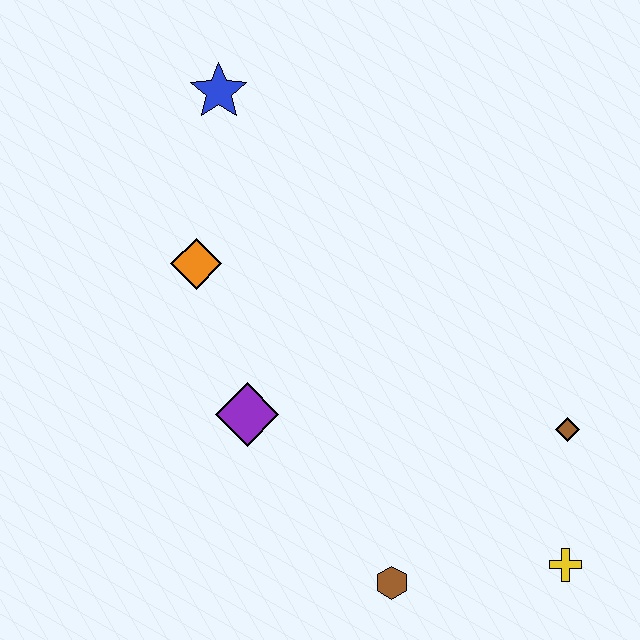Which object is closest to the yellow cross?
The brown diamond is closest to the yellow cross.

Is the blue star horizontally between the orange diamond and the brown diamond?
Yes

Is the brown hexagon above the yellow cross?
No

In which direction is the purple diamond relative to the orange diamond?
The purple diamond is below the orange diamond.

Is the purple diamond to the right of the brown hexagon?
No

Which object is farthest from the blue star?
The yellow cross is farthest from the blue star.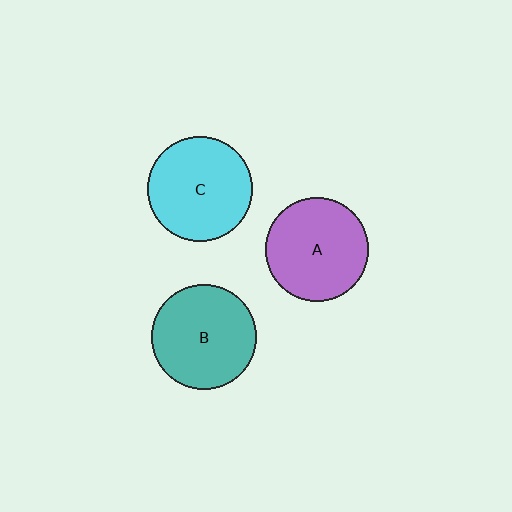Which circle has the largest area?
Circle C (cyan).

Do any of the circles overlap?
No, none of the circles overlap.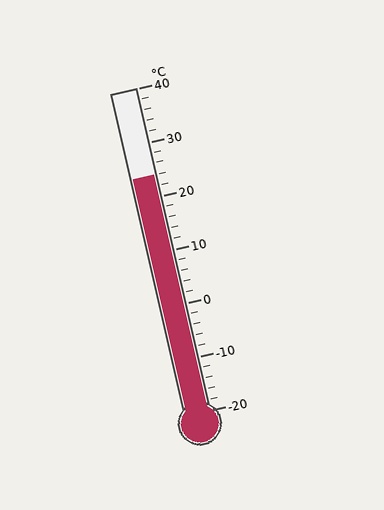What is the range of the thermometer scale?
The thermometer scale ranges from -20°C to 40°C.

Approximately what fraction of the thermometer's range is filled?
The thermometer is filled to approximately 75% of its range.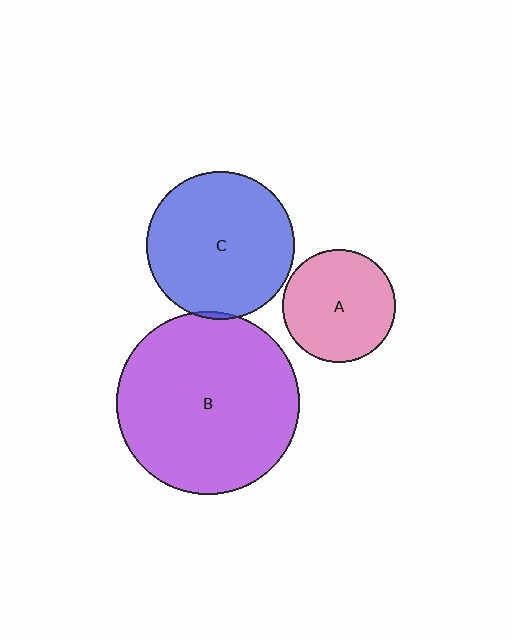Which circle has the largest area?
Circle B (purple).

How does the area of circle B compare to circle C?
Approximately 1.5 times.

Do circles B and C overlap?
Yes.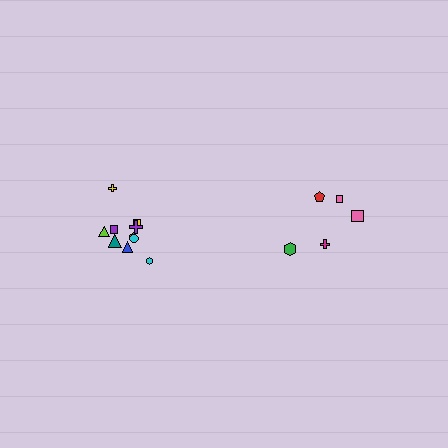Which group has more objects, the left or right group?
The left group.